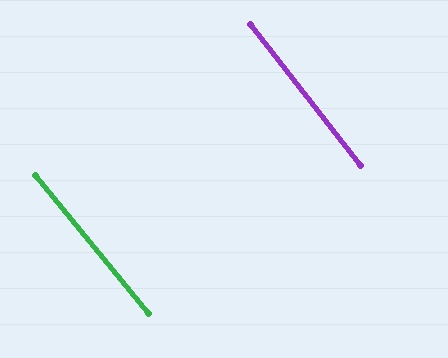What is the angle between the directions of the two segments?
Approximately 1 degree.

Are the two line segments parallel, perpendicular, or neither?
Parallel — their directions differ by only 1.0°.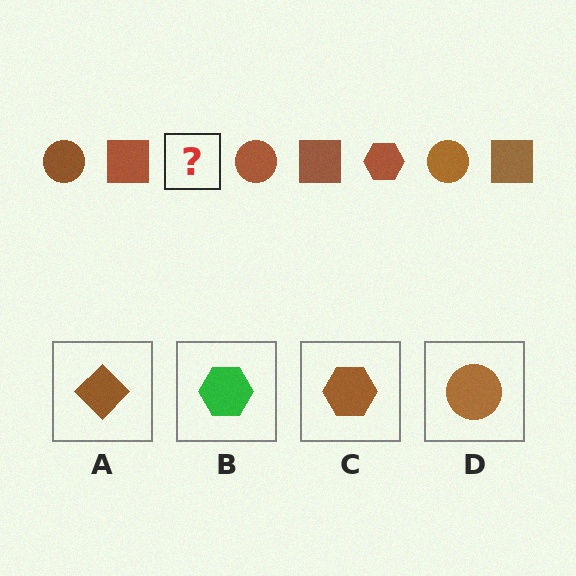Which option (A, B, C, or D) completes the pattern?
C.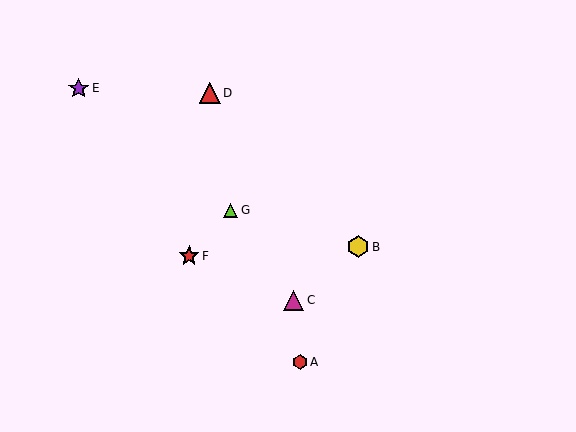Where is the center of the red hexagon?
The center of the red hexagon is at (300, 362).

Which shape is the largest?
The yellow hexagon (labeled B) is the largest.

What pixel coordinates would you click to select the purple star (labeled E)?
Click at (79, 88) to select the purple star E.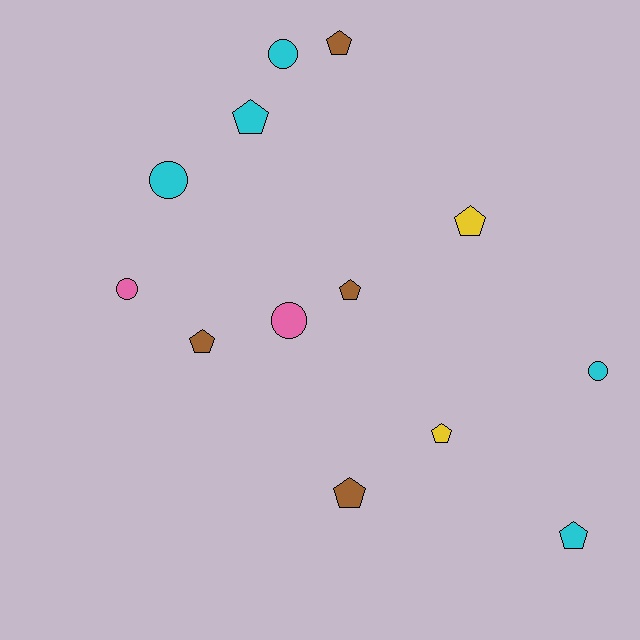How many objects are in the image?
There are 13 objects.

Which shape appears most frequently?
Pentagon, with 8 objects.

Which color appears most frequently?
Cyan, with 5 objects.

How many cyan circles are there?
There are 3 cyan circles.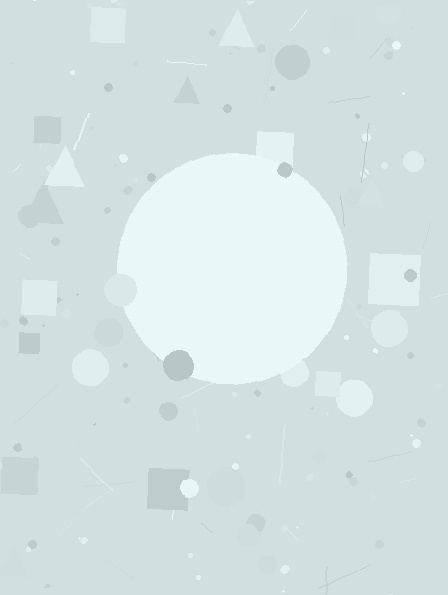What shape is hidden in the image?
A circle is hidden in the image.